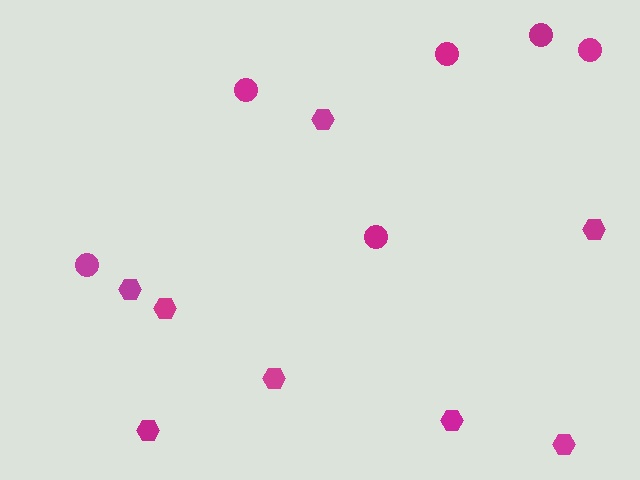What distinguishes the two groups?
There are 2 groups: one group of hexagons (8) and one group of circles (6).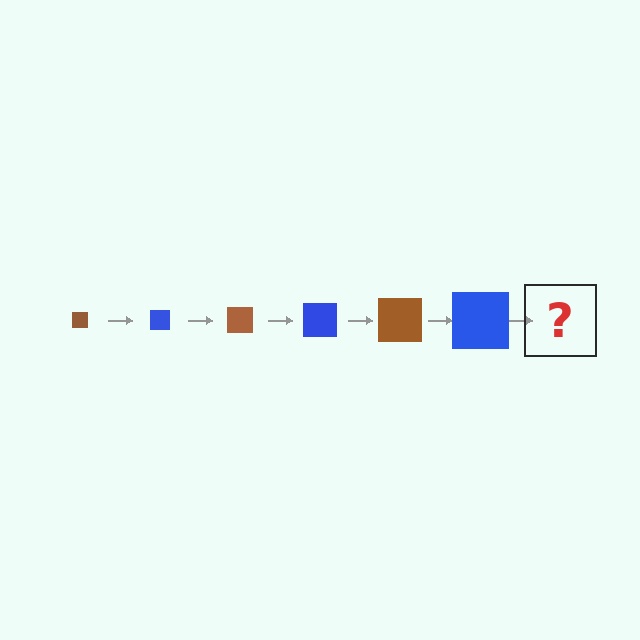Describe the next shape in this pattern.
It should be a brown square, larger than the previous one.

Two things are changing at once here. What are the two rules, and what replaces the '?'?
The two rules are that the square grows larger each step and the color cycles through brown and blue. The '?' should be a brown square, larger than the previous one.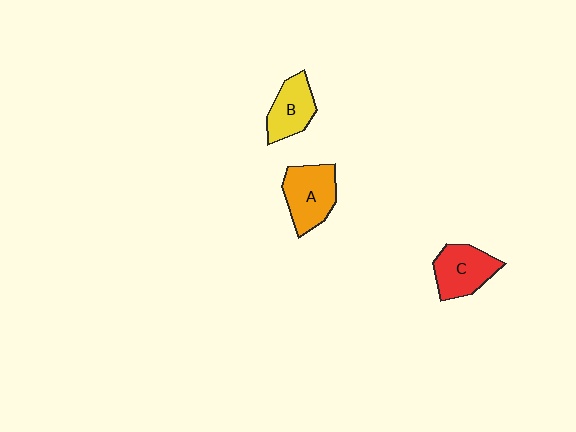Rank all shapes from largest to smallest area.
From largest to smallest: A (orange), C (red), B (yellow).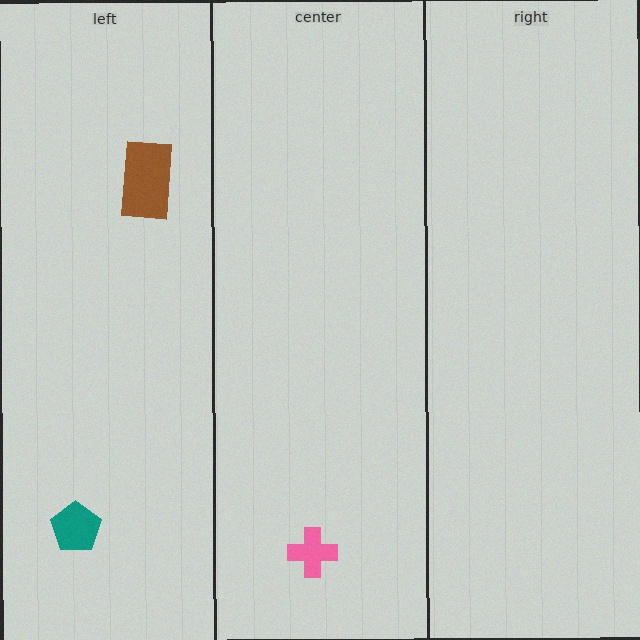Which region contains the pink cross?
The center region.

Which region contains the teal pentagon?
The left region.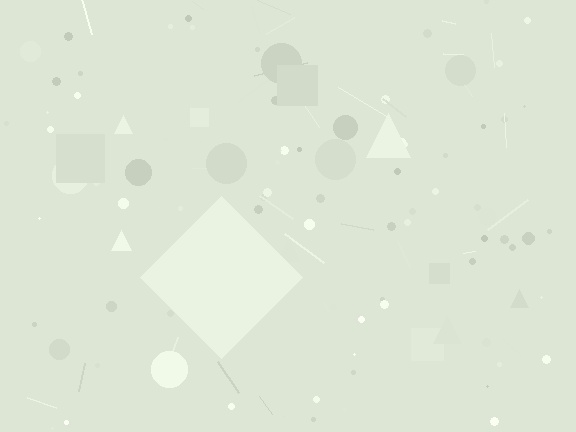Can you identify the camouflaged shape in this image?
The camouflaged shape is a diamond.